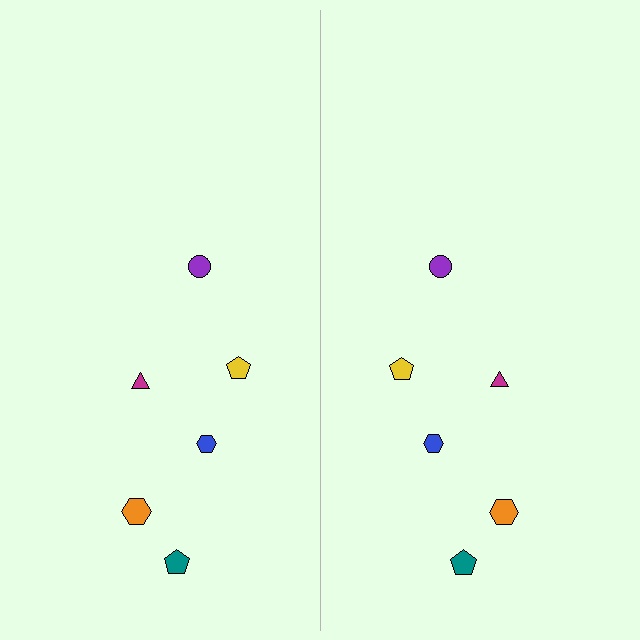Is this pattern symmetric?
Yes, this pattern has bilateral (reflection) symmetry.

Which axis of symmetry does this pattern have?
The pattern has a vertical axis of symmetry running through the center of the image.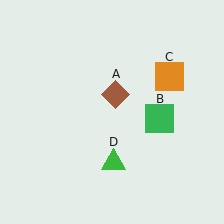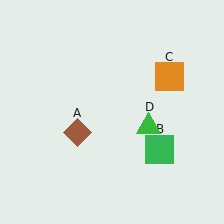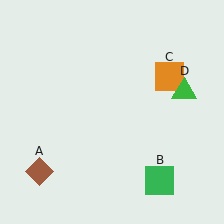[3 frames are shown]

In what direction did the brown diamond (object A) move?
The brown diamond (object A) moved down and to the left.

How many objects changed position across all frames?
3 objects changed position: brown diamond (object A), green square (object B), green triangle (object D).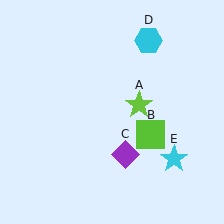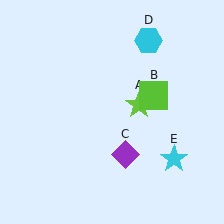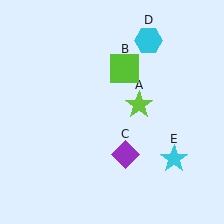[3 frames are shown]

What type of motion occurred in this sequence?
The lime square (object B) rotated counterclockwise around the center of the scene.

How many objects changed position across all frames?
1 object changed position: lime square (object B).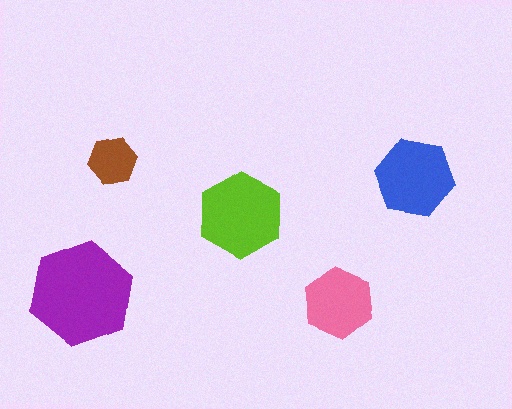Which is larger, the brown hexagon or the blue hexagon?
The blue one.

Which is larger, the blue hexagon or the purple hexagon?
The purple one.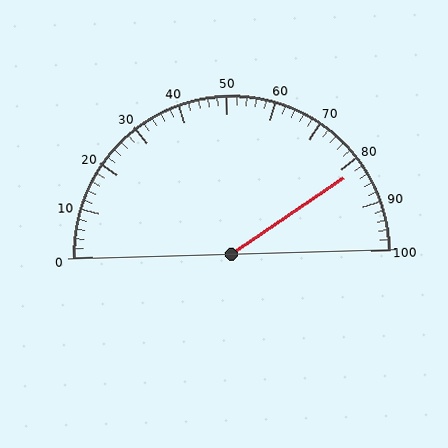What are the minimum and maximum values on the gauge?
The gauge ranges from 0 to 100.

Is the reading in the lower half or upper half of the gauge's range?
The reading is in the upper half of the range (0 to 100).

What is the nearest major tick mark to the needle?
The nearest major tick mark is 80.